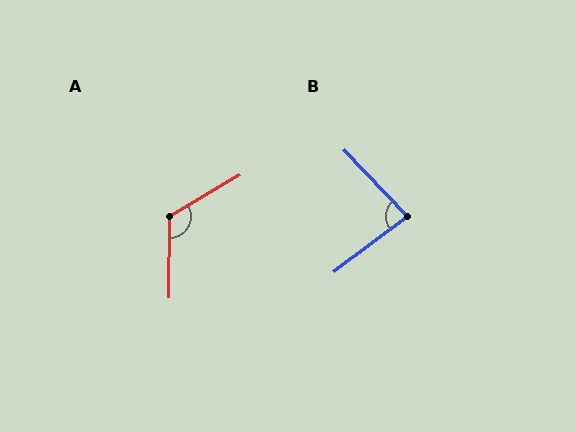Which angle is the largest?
A, at approximately 121 degrees.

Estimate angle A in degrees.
Approximately 121 degrees.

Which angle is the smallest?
B, at approximately 84 degrees.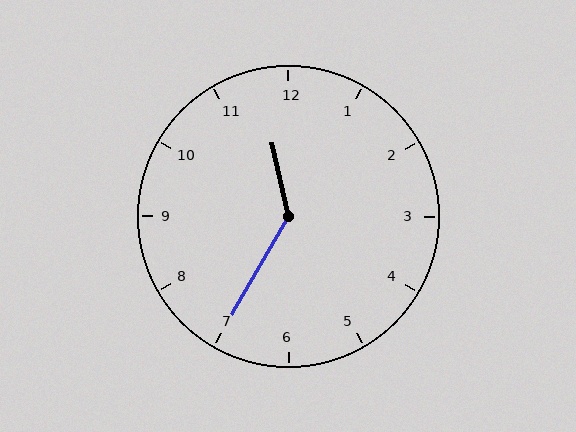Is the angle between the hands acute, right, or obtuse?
It is obtuse.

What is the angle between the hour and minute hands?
Approximately 138 degrees.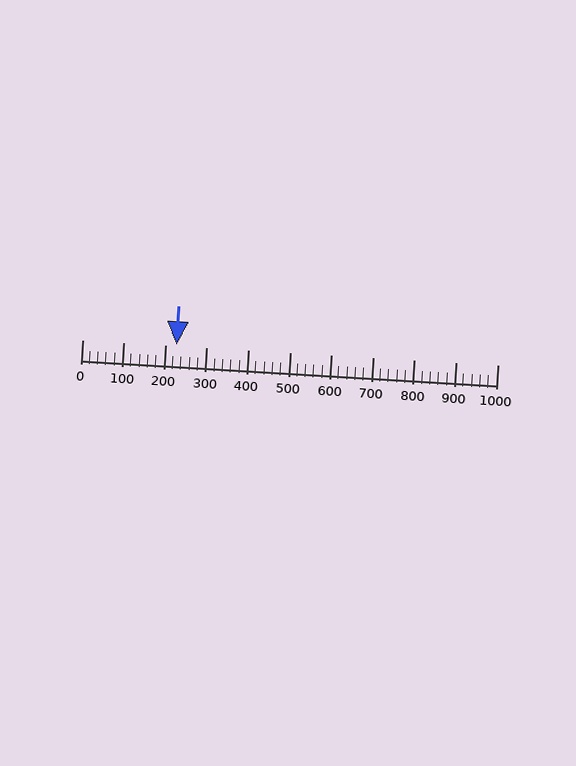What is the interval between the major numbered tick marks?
The major tick marks are spaced 100 units apart.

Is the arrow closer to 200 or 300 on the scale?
The arrow is closer to 200.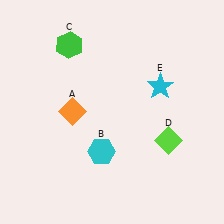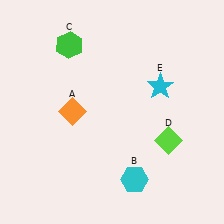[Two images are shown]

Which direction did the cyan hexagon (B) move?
The cyan hexagon (B) moved right.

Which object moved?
The cyan hexagon (B) moved right.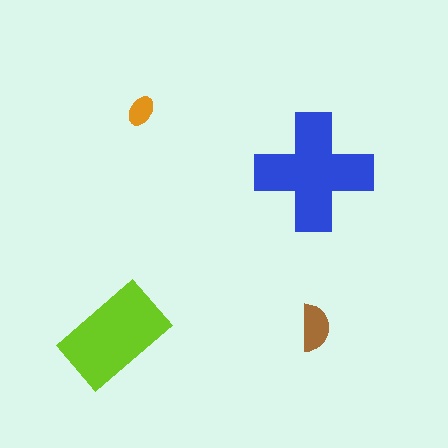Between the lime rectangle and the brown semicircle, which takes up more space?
The lime rectangle.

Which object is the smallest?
The orange ellipse.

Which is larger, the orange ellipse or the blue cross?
The blue cross.